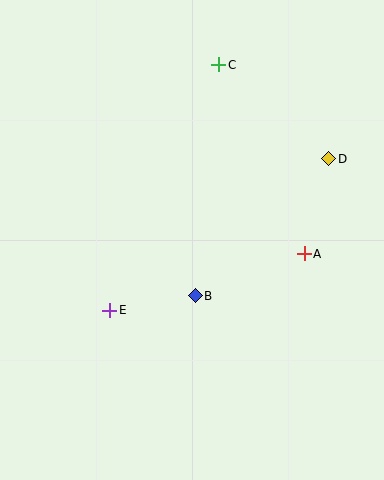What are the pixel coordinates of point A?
Point A is at (304, 254).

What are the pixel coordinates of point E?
Point E is at (110, 310).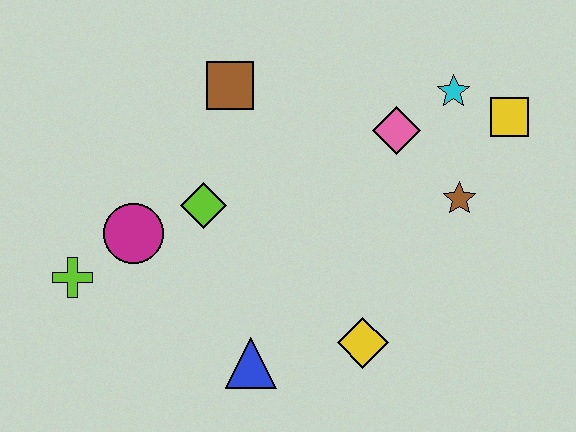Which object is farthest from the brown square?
The yellow diamond is farthest from the brown square.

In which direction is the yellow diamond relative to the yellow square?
The yellow diamond is below the yellow square.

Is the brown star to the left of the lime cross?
No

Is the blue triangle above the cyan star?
No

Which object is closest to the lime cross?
The magenta circle is closest to the lime cross.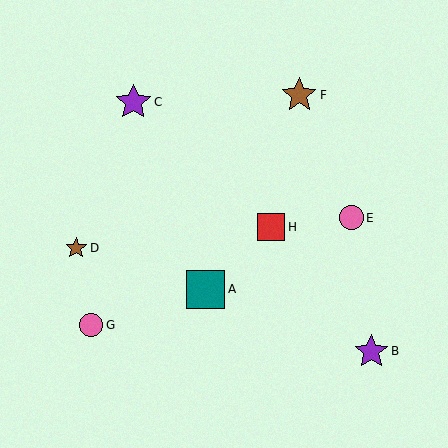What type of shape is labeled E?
Shape E is a pink circle.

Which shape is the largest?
The teal square (labeled A) is the largest.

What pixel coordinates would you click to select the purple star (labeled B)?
Click at (371, 351) to select the purple star B.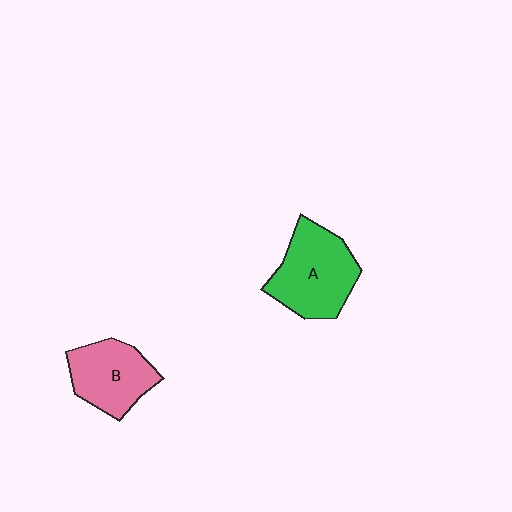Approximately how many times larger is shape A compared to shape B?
Approximately 1.3 times.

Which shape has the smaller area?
Shape B (pink).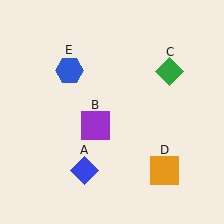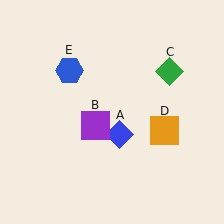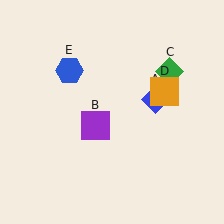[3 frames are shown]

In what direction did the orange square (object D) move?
The orange square (object D) moved up.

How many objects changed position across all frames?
2 objects changed position: blue diamond (object A), orange square (object D).